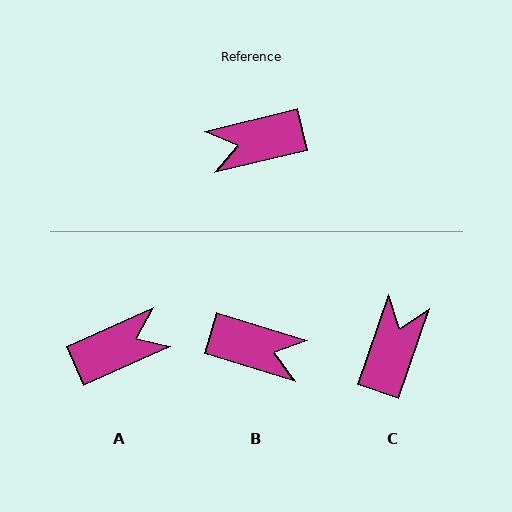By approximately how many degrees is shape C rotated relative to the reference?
Approximately 123 degrees clockwise.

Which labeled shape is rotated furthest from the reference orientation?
A, about 170 degrees away.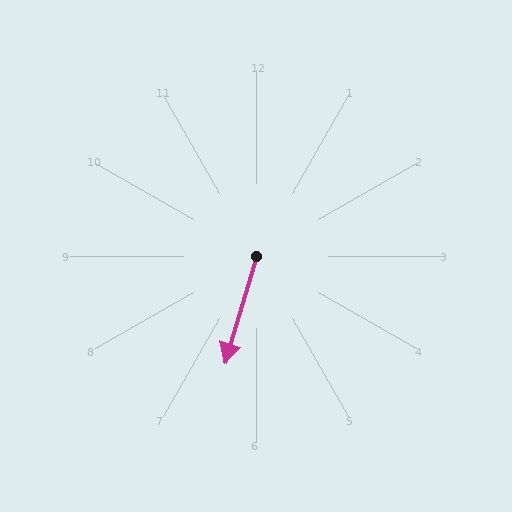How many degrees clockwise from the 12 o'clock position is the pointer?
Approximately 197 degrees.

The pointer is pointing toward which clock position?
Roughly 7 o'clock.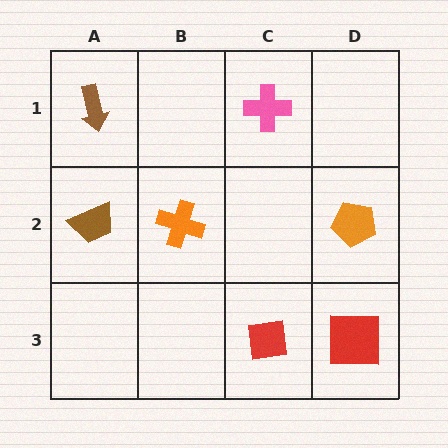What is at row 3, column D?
A red square.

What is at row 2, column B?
An orange cross.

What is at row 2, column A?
A brown trapezoid.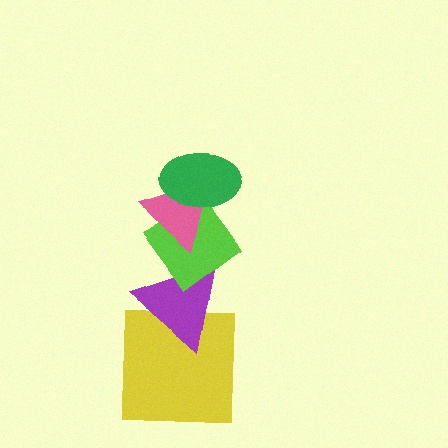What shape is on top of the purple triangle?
The lime diamond is on top of the purple triangle.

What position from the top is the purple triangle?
The purple triangle is 4th from the top.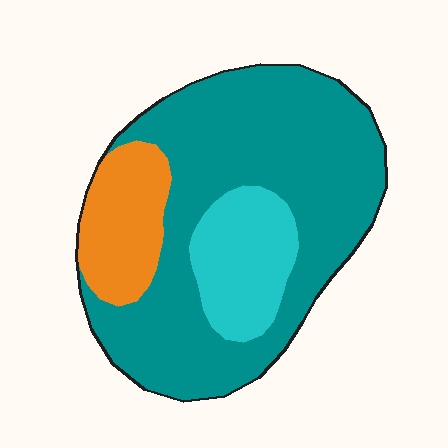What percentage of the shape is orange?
Orange takes up about one sixth (1/6) of the shape.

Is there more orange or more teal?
Teal.